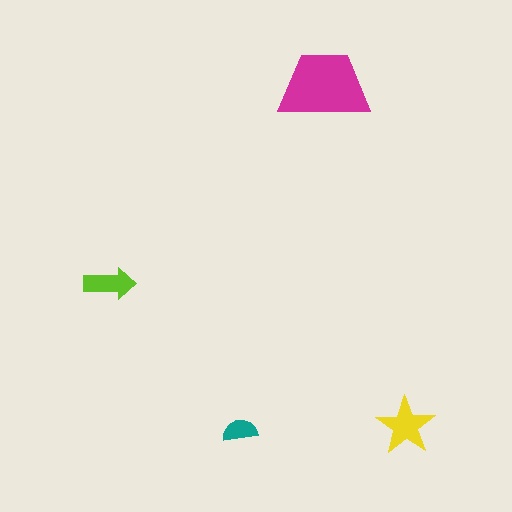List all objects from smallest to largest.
The teal semicircle, the lime arrow, the yellow star, the magenta trapezoid.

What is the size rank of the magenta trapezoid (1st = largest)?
1st.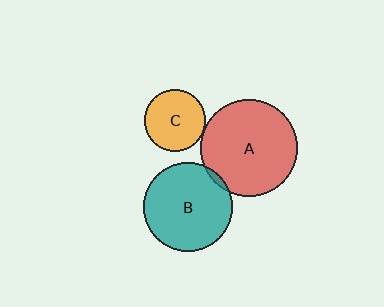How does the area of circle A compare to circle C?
Approximately 2.5 times.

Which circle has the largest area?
Circle A (red).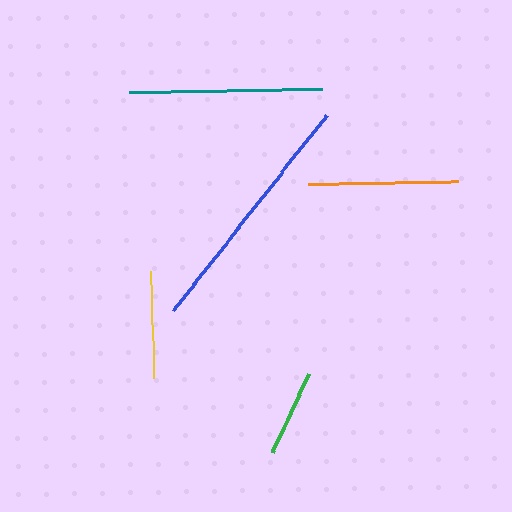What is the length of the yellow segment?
The yellow segment is approximately 106 pixels long.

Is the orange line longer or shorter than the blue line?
The blue line is longer than the orange line.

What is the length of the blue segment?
The blue segment is approximately 249 pixels long.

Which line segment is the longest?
The blue line is the longest at approximately 249 pixels.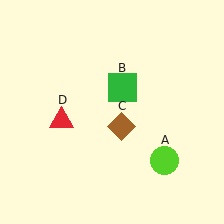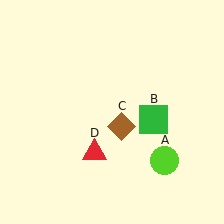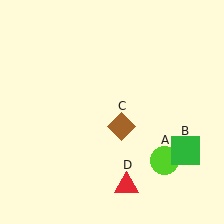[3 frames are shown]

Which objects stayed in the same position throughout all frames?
Lime circle (object A) and brown diamond (object C) remained stationary.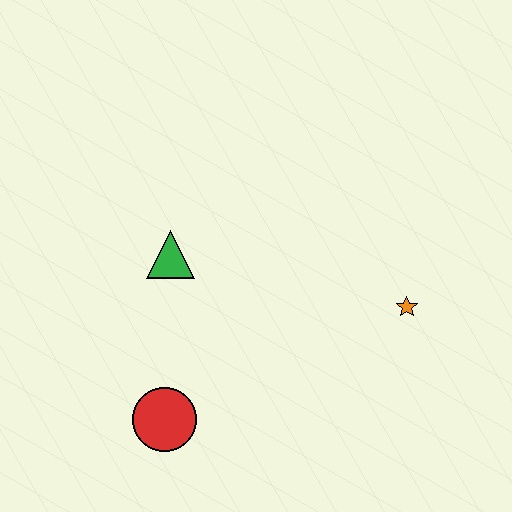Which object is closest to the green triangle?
The red circle is closest to the green triangle.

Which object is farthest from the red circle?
The orange star is farthest from the red circle.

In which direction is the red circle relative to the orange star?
The red circle is to the left of the orange star.